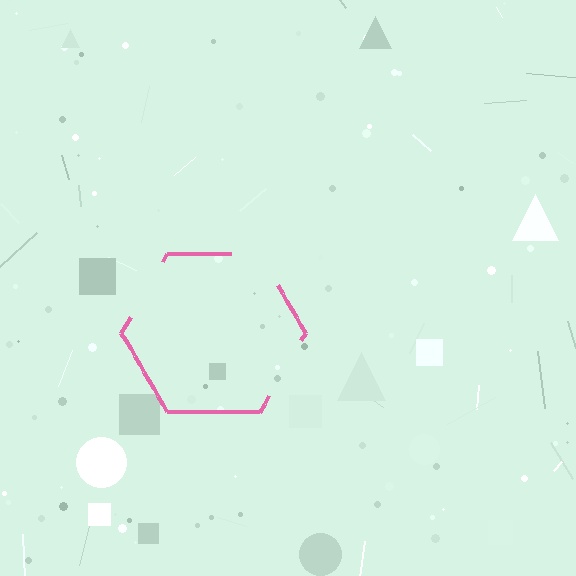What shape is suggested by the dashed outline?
The dashed outline suggests a hexagon.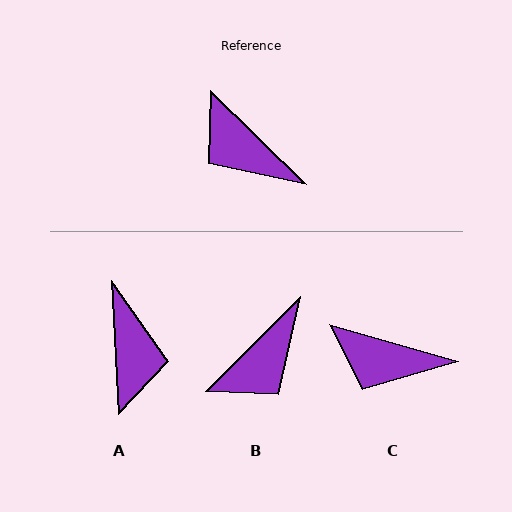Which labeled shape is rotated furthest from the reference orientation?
A, about 138 degrees away.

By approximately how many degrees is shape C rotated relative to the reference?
Approximately 29 degrees counter-clockwise.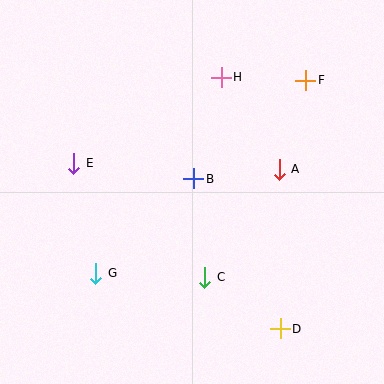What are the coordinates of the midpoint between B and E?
The midpoint between B and E is at (134, 171).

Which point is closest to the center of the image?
Point B at (194, 179) is closest to the center.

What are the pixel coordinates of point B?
Point B is at (194, 179).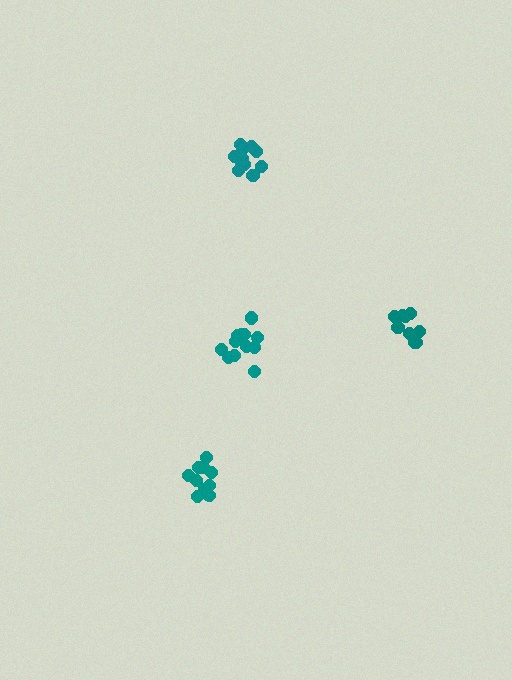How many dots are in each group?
Group 1: 9 dots, Group 2: 12 dots, Group 3: 12 dots, Group 4: 11 dots (44 total).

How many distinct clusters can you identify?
There are 4 distinct clusters.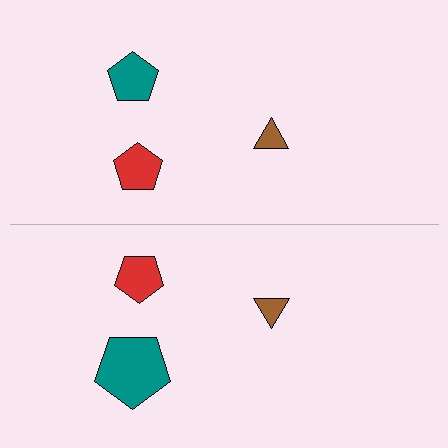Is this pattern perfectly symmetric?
No, the pattern is not perfectly symmetric. The teal pentagon on the bottom side has a different size than its mirror counterpart.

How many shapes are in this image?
There are 6 shapes in this image.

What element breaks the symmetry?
The teal pentagon on the bottom side has a different size than its mirror counterpart.